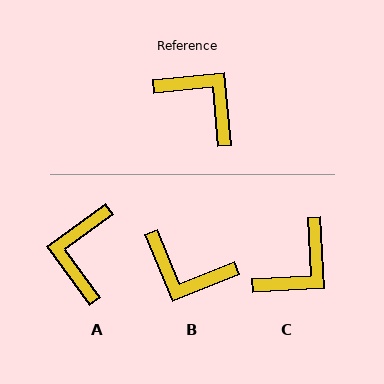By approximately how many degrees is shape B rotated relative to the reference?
Approximately 163 degrees clockwise.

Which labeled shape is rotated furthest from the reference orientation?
B, about 163 degrees away.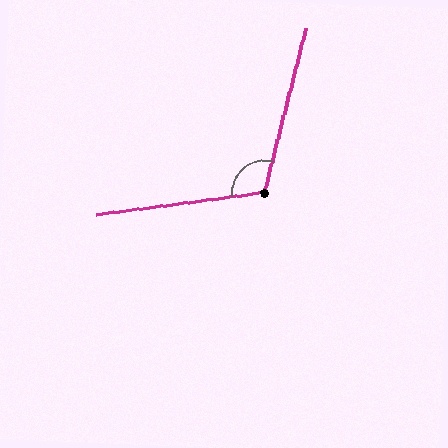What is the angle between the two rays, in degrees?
Approximately 112 degrees.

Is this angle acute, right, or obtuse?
It is obtuse.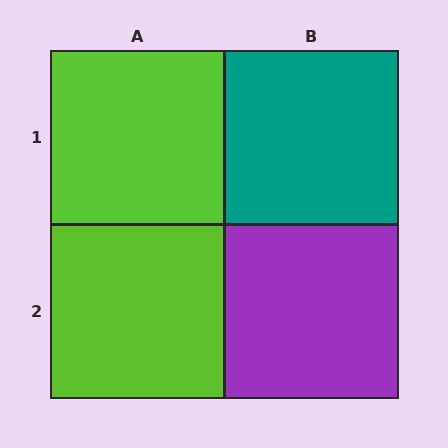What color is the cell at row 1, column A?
Lime.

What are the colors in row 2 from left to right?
Lime, purple.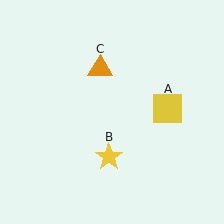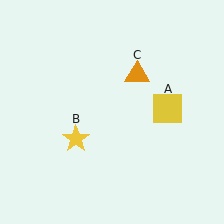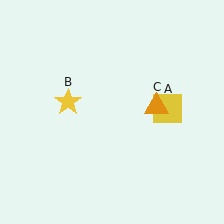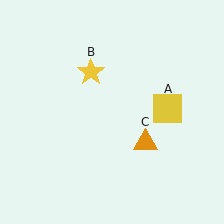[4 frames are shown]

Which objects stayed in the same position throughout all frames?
Yellow square (object A) remained stationary.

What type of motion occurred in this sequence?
The yellow star (object B), orange triangle (object C) rotated clockwise around the center of the scene.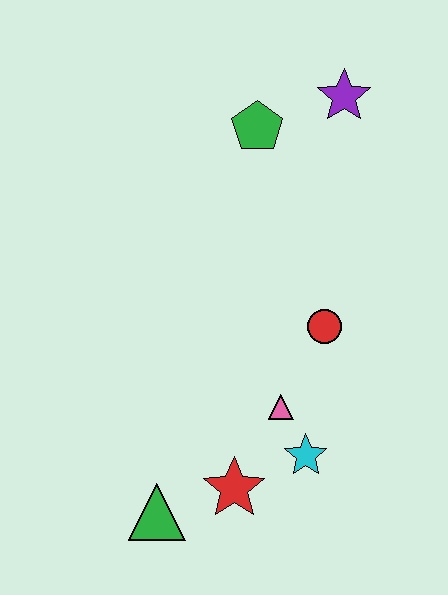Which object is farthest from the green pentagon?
The green triangle is farthest from the green pentagon.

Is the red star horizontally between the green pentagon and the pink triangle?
No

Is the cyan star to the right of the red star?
Yes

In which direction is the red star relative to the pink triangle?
The red star is below the pink triangle.